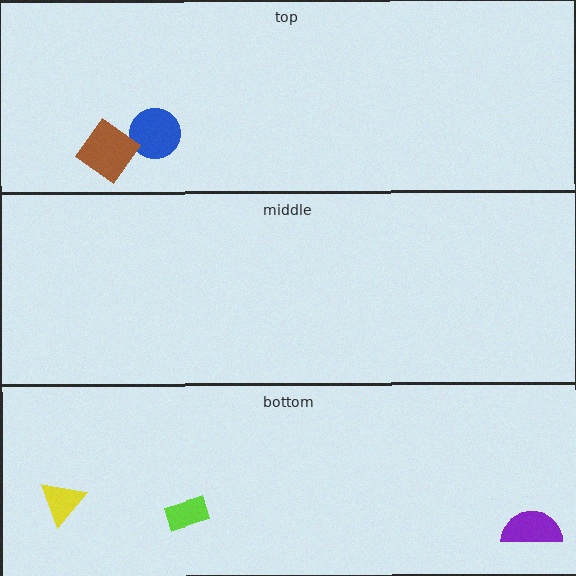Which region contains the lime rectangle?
The bottom region.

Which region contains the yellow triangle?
The bottom region.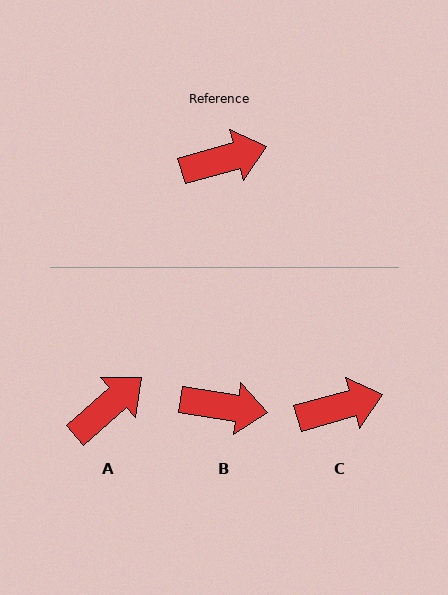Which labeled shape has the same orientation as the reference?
C.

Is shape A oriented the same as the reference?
No, it is off by about 25 degrees.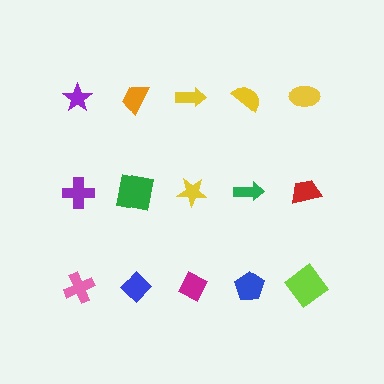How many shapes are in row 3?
5 shapes.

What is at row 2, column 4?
A green arrow.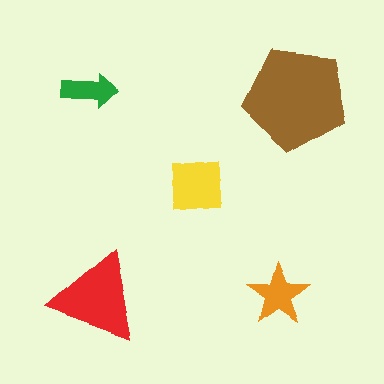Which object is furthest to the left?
The green arrow is leftmost.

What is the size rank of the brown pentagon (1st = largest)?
1st.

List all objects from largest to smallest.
The brown pentagon, the red triangle, the yellow square, the orange star, the green arrow.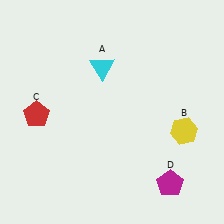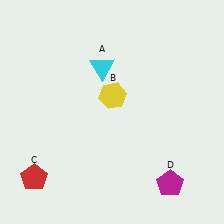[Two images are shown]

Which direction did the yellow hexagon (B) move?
The yellow hexagon (B) moved left.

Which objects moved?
The objects that moved are: the yellow hexagon (B), the red pentagon (C).